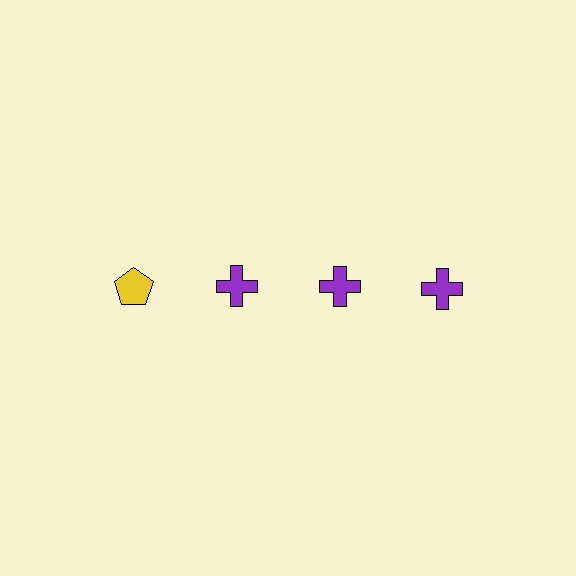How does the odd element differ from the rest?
It differs in both color (yellow instead of purple) and shape (pentagon instead of cross).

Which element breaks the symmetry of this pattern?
The yellow pentagon in the top row, leftmost column breaks the symmetry. All other shapes are purple crosses.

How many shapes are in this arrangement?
There are 4 shapes arranged in a grid pattern.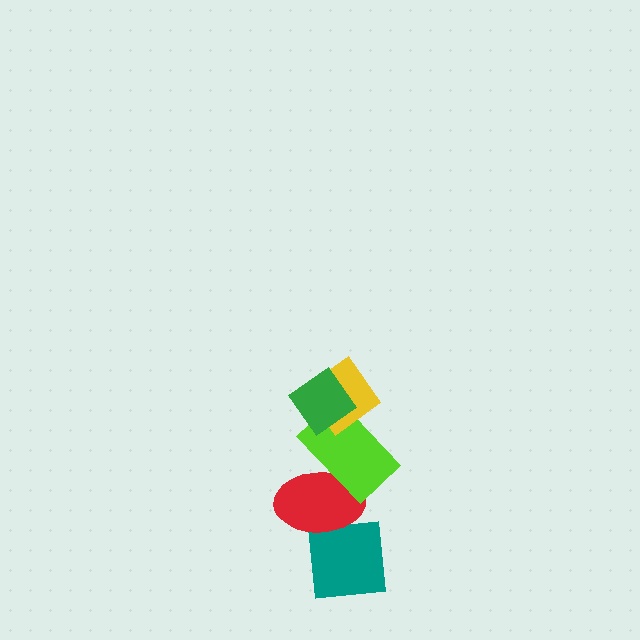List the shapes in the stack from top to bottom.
From top to bottom: the green diamond, the yellow diamond, the lime rectangle, the red ellipse, the teal square.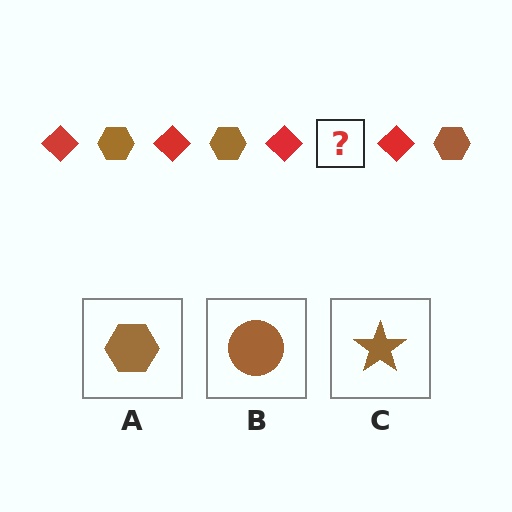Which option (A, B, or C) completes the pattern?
A.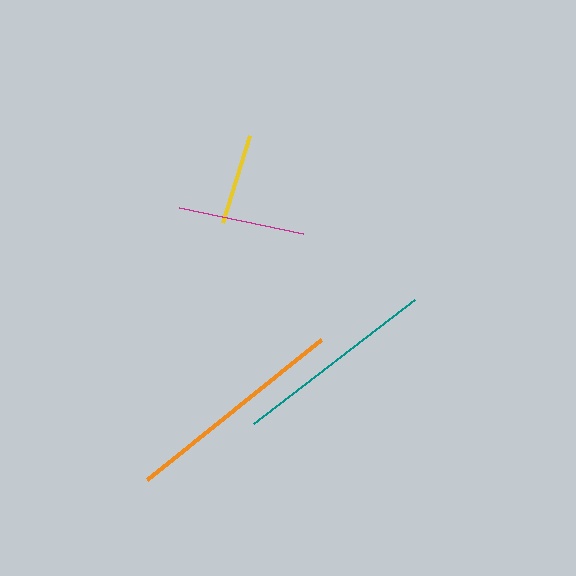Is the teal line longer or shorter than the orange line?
The orange line is longer than the teal line.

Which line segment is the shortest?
The yellow line is the shortest at approximately 90 pixels.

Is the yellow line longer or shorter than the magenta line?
The magenta line is longer than the yellow line.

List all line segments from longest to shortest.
From longest to shortest: orange, teal, magenta, yellow.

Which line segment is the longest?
The orange line is the longest at approximately 223 pixels.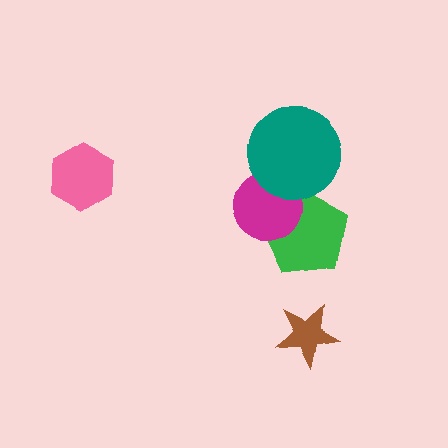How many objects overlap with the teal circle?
2 objects overlap with the teal circle.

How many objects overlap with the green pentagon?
2 objects overlap with the green pentagon.